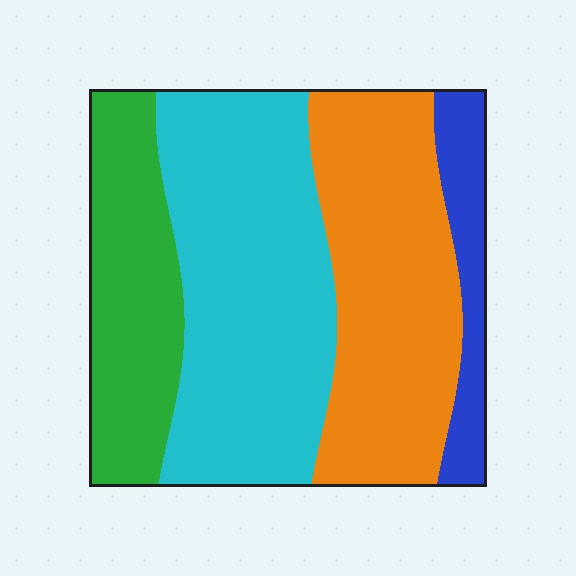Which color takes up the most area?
Cyan, at roughly 40%.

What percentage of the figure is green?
Green covers 21% of the figure.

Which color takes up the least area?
Blue, at roughly 10%.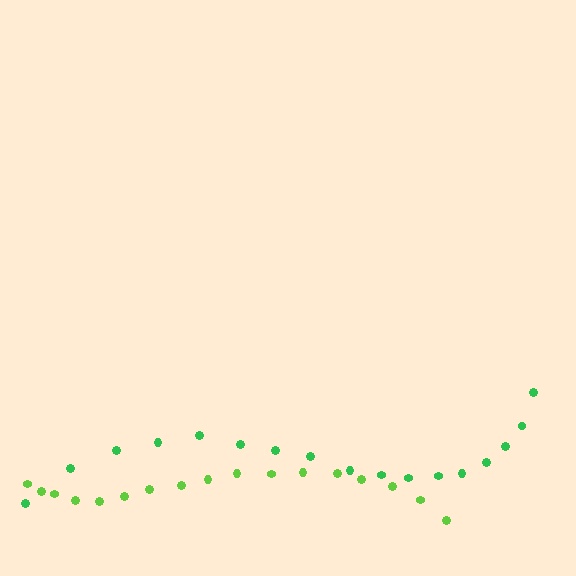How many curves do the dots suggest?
There are 2 distinct paths.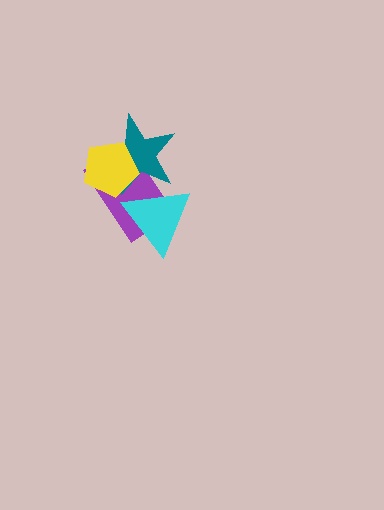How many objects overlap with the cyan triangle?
2 objects overlap with the cyan triangle.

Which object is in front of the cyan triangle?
The teal star is in front of the cyan triangle.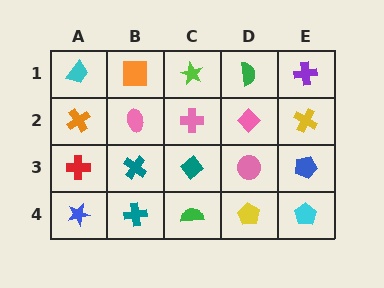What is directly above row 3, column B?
A pink ellipse.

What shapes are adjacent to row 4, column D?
A pink circle (row 3, column D), a green semicircle (row 4, column C), a cyan pentagon (row 4, column E).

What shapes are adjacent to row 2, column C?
A lime star (row 1, column C), a teal diamond (row 3, column C), a pink ellipse (row 2, column B), a pink diamond (row 2, column D).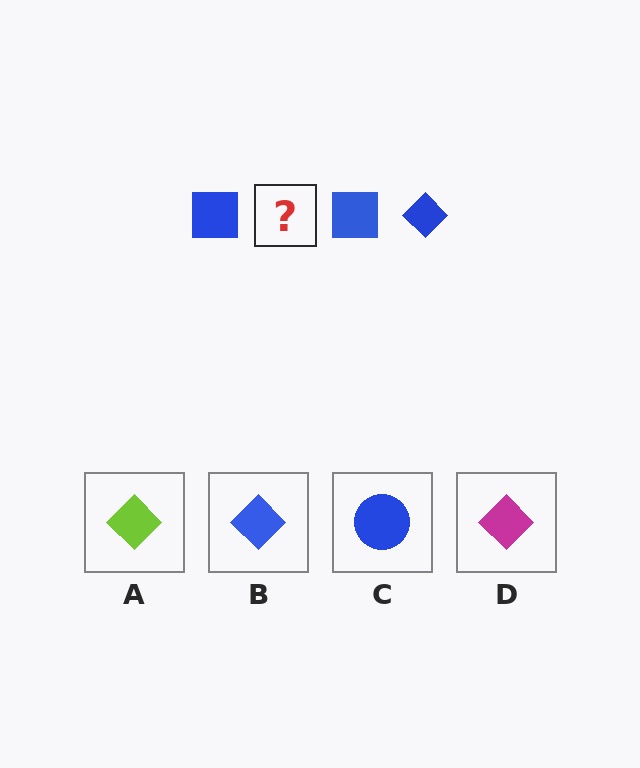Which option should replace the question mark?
Option B.